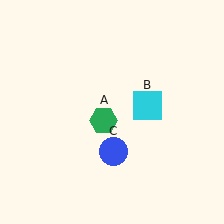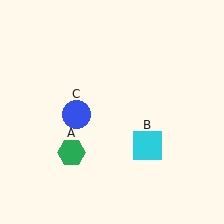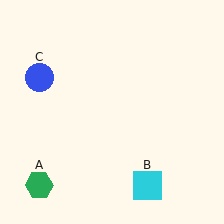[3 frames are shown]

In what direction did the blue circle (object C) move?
The blue circle (object C) moved up and to the left.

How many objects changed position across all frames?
3 objects changed position: green hexagon (object A), cyan square (object B), blue circle (object C).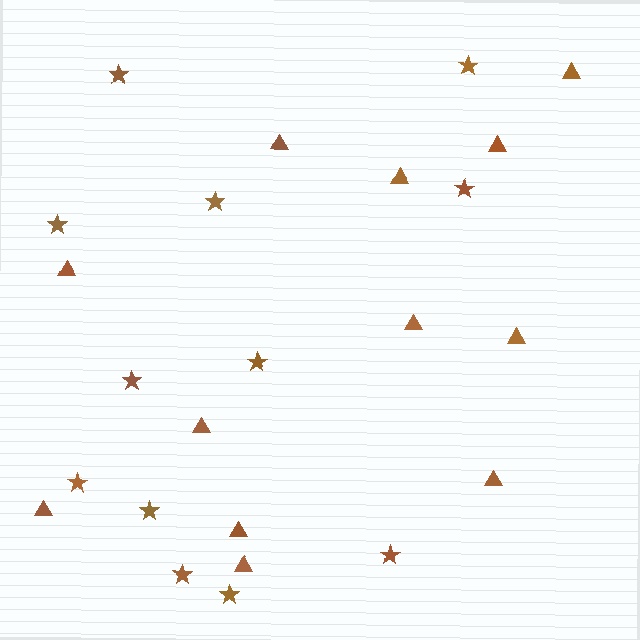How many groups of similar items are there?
There are 2 groups: one group of triangles (12) and one group of stars (12).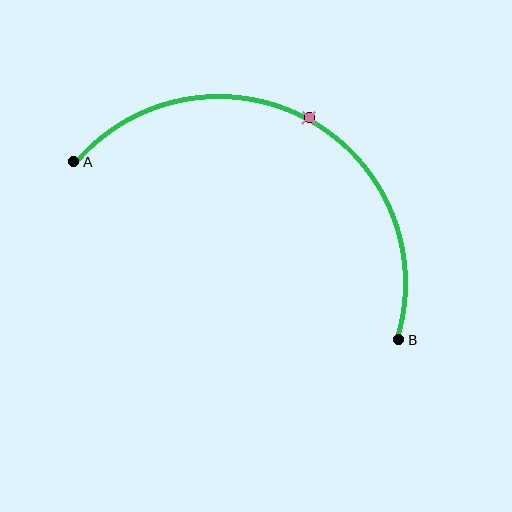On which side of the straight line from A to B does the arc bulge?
The arc bulges above the straight line connecting A and B.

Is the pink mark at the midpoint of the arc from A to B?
Yes. The pink mark lies on the arc at equal arc-length from both A and B — it is the arc midpoint.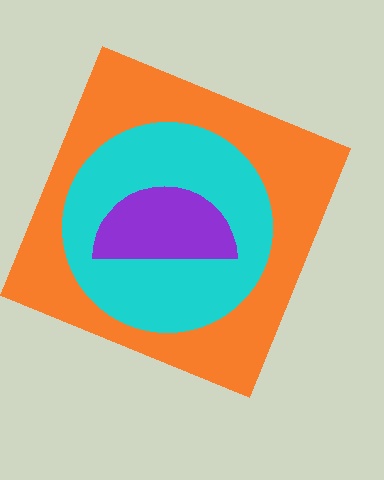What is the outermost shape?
The orange square.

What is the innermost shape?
The purple semicircle.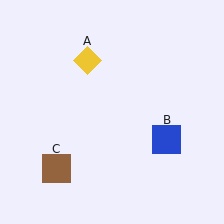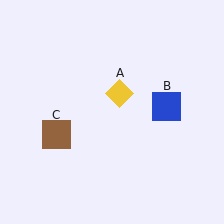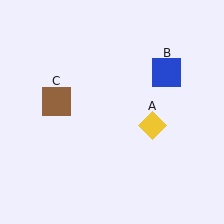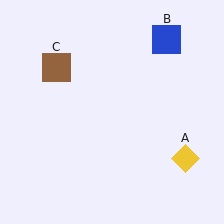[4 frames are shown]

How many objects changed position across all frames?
3 objects changed position: yellow diamond (object A), blue square (object B), brown square (object C).